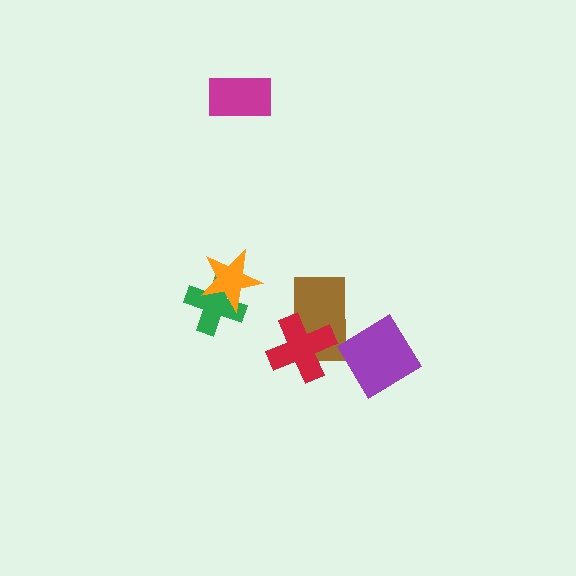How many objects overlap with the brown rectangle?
2 objects overlap with the brown rectangle.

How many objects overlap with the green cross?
1 object overlaps with the green cross.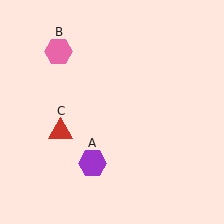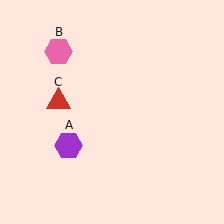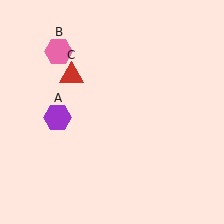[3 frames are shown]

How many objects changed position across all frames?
2 objects changed position: purple hexagon (object A), red triangle (object C).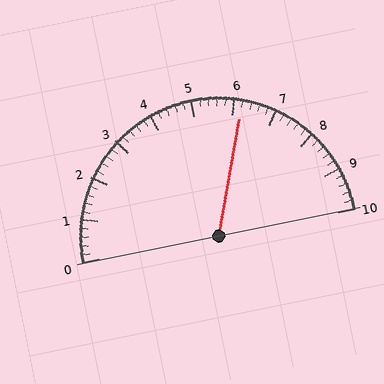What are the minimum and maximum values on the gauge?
The gauge ranges from 0 to 10.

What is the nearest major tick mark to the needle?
The nearest major tick mark is 6.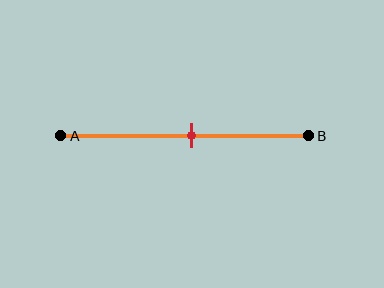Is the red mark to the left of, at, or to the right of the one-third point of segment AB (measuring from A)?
The red mark is to the right of the one-third point of segment AB.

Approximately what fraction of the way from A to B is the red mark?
The red mark is approximately 55% of the way from A to B.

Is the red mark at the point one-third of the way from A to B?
No, the mark is at about 55% from A, not at the 33% one-third point.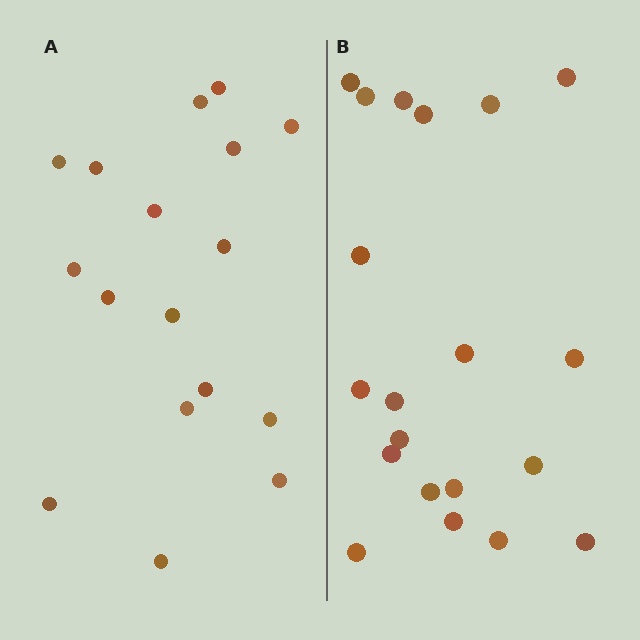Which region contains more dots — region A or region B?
Region B (the right region) has more dots.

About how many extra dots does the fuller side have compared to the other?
Region B has just a few more — roughly 2 or 3 more dots than region A.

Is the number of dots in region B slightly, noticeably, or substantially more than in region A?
Region B has only slightly more — the two regions are fairly close. The ratio is roughly 1.2 to 1.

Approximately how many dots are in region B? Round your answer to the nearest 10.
About 20 dots.